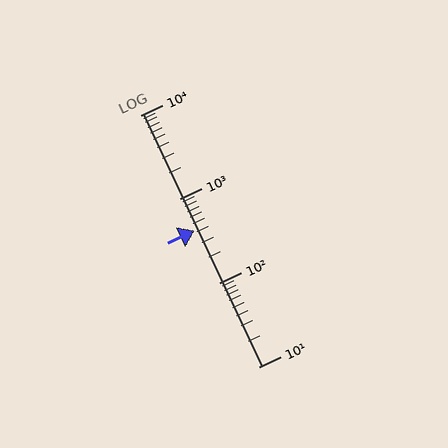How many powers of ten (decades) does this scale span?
The scale spans 3 decades, from 10 to 10000.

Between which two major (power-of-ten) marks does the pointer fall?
The pointer is between 100 and 1000.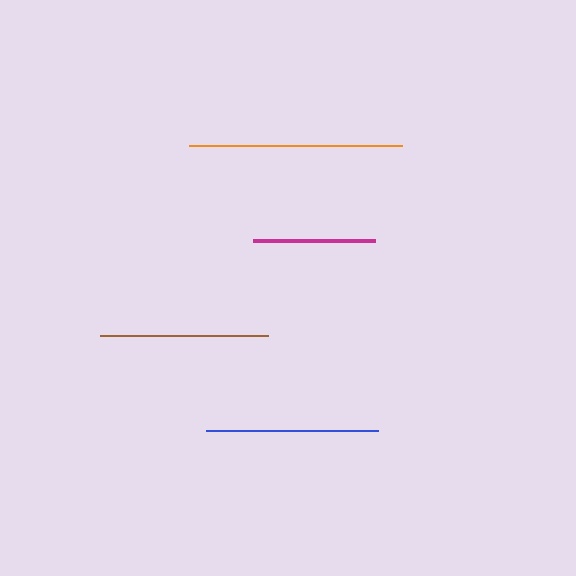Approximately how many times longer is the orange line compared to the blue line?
The orange line is approximately 1.2 times the length of the blue line.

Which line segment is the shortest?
The magenta line is the shortest at approximately 122 pixels.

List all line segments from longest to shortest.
From longest to shortest: orange, blue, brown, magenta.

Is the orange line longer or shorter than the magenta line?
The orange line is longer than the magenta line.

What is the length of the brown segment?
The brown segment is approximately 168 pixels long.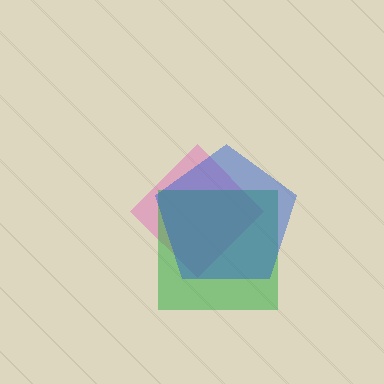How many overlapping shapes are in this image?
There are 3 overlapping shapes in the image.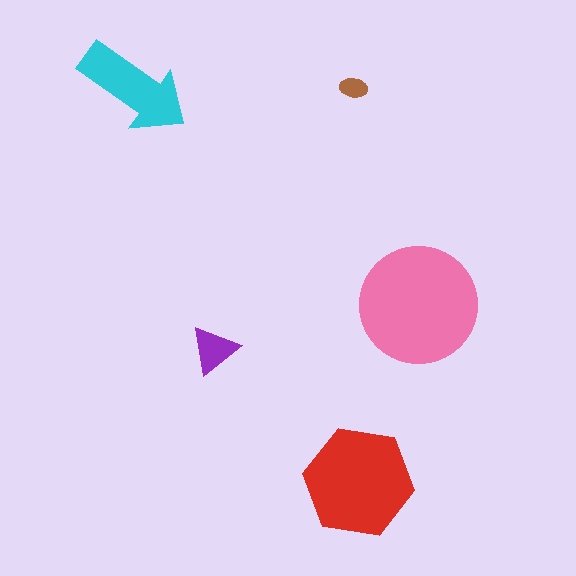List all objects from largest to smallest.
The pink circle, the red hexagon, the cyan arrow, the purple triangle, the brown ellipse.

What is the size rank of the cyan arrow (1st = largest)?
3rd.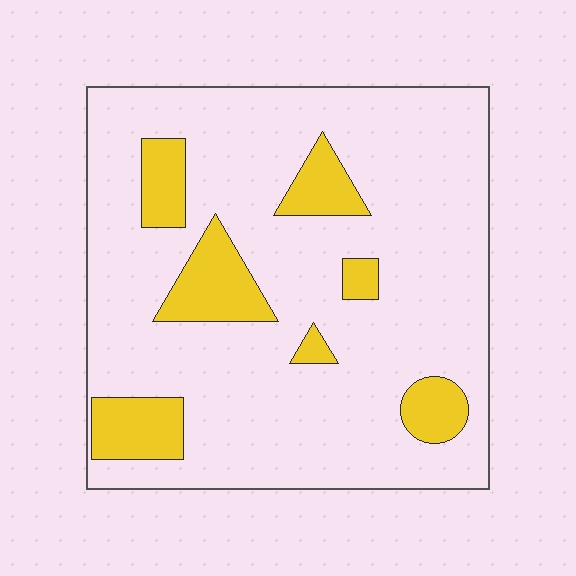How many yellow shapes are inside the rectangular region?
7.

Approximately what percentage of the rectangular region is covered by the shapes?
Approximately 15%.